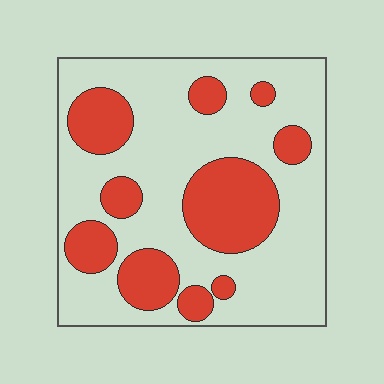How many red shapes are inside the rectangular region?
10.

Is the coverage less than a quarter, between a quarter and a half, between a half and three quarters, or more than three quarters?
Between a quarter and a half.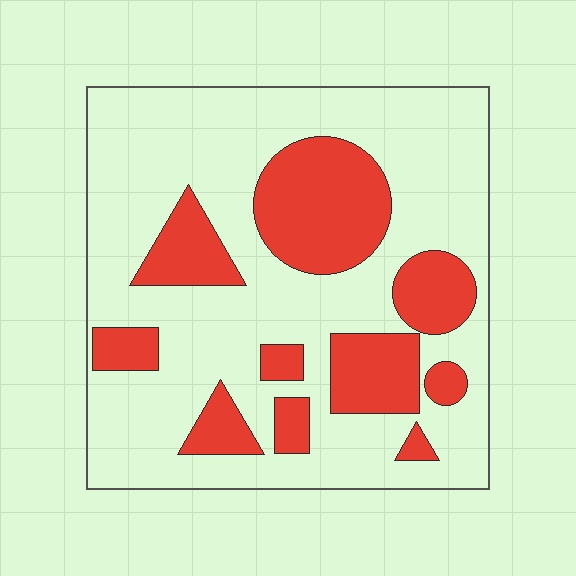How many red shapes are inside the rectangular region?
10.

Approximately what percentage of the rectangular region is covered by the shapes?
Approximately 30%.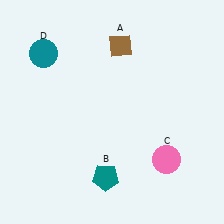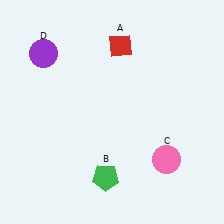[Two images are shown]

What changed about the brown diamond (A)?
In Image 1, A is brown. In Image 2, it changed to red.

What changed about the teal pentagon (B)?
In Image 1, B is teal. In Image 2, it changed to green.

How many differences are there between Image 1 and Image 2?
There are 3 differences between the two images.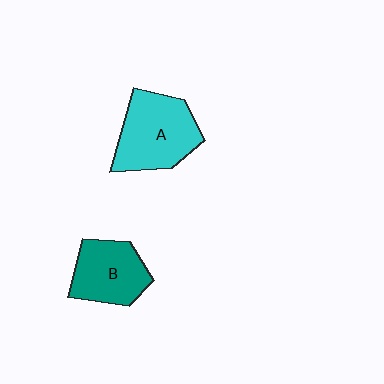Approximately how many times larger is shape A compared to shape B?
Approximately 1.3 times.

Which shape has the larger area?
Shape A (cyan).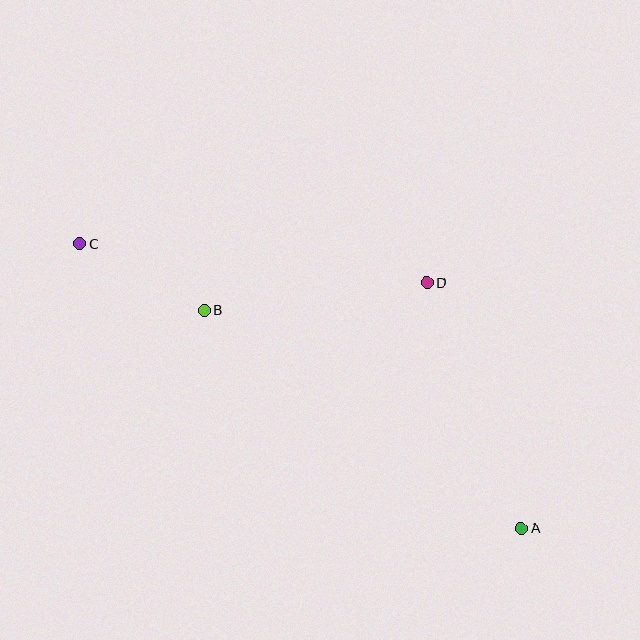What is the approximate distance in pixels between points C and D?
The distance between C and D is approximately 349 pixels.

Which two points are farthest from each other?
Points A and C are farthest from each other.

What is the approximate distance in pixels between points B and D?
The distance between B and D is approximately 224 pixels.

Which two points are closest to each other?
Points B and C are closest to each other.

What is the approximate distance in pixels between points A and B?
The distance between A and B is approximately 385 pixels.